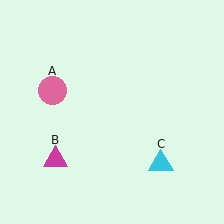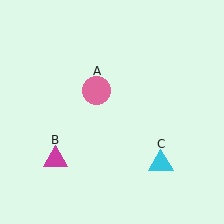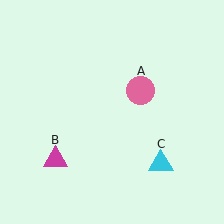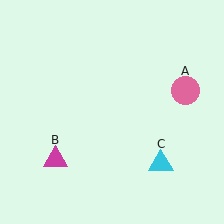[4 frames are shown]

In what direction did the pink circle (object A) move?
The pink circle (object A) moved right.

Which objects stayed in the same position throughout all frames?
Magenta triangle (object B) and cyan triangle (object C) remained stationary.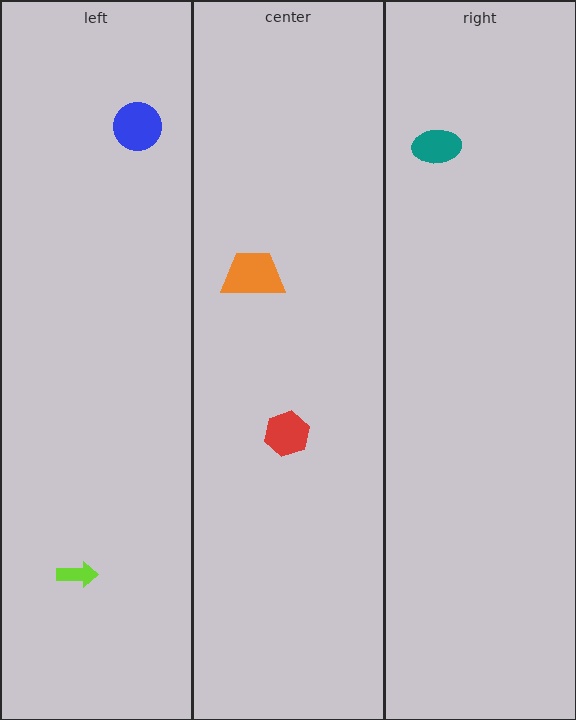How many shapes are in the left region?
2.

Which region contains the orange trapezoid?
The center region.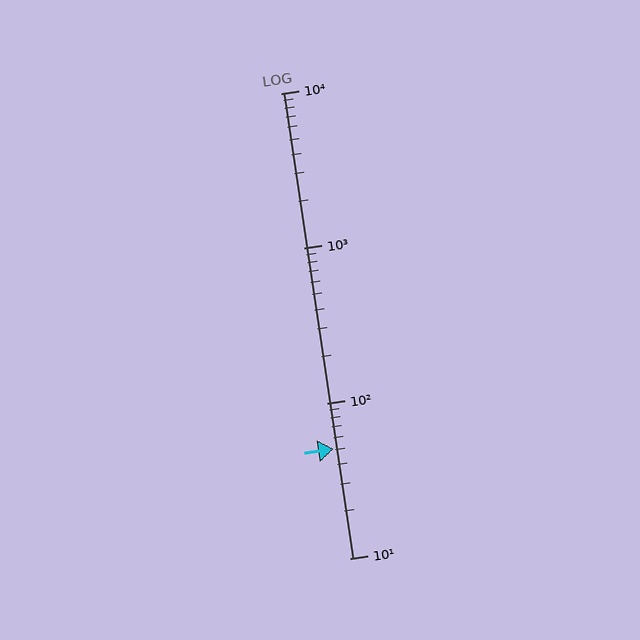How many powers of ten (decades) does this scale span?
The scale spans 3 decades, from 10 to 10000.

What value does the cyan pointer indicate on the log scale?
The pointer indicates approximately 51.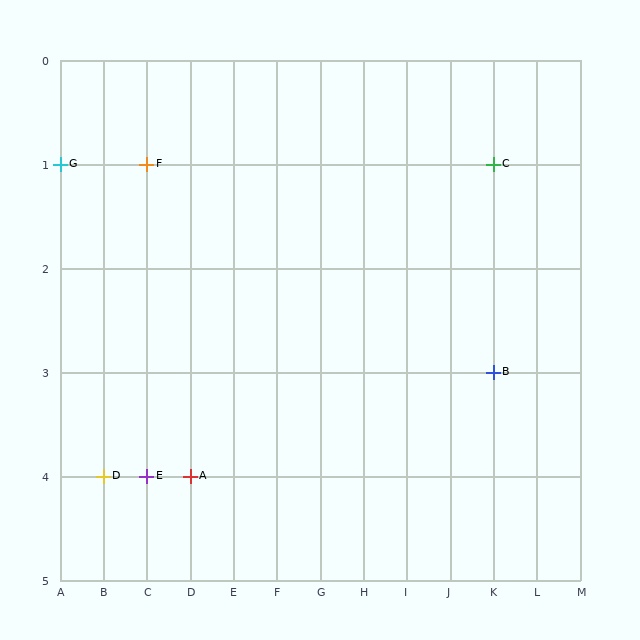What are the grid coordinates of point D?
Point D is at grid coordinates (B, 4).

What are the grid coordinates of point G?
Point G is at grid coordinates (A, 1).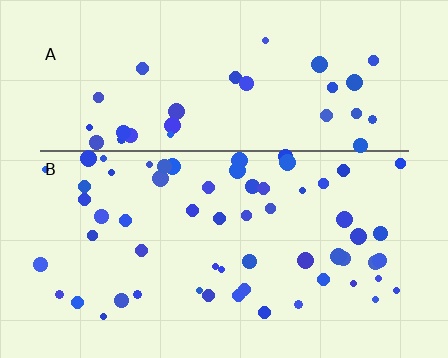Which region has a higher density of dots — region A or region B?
B (the bottom).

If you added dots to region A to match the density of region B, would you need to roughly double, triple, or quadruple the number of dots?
Approximately double.